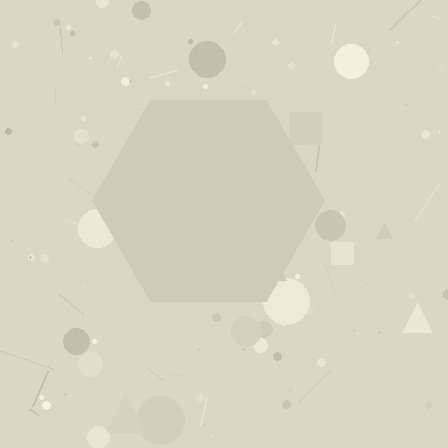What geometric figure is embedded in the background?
A hexagon is embedded in the background.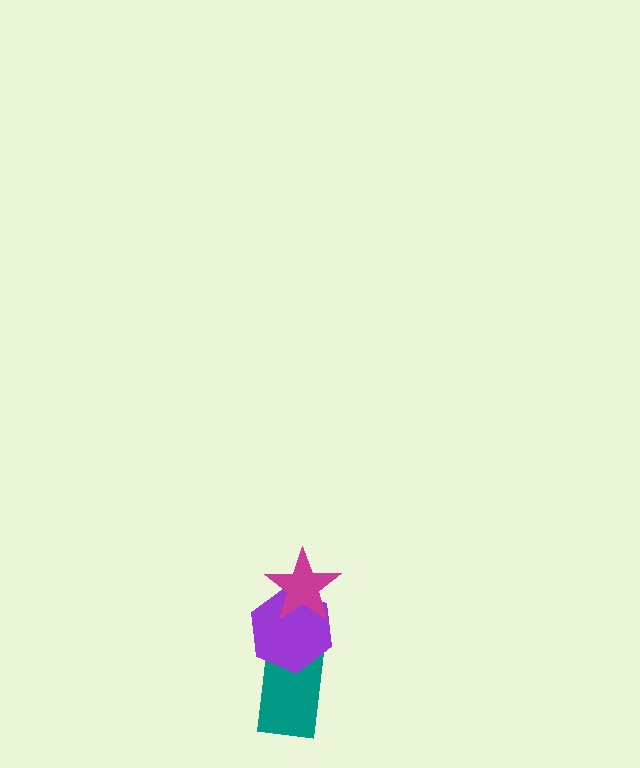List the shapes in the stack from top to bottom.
From top to bottom: the magenta star, the purple hexagon, the teal rectangle.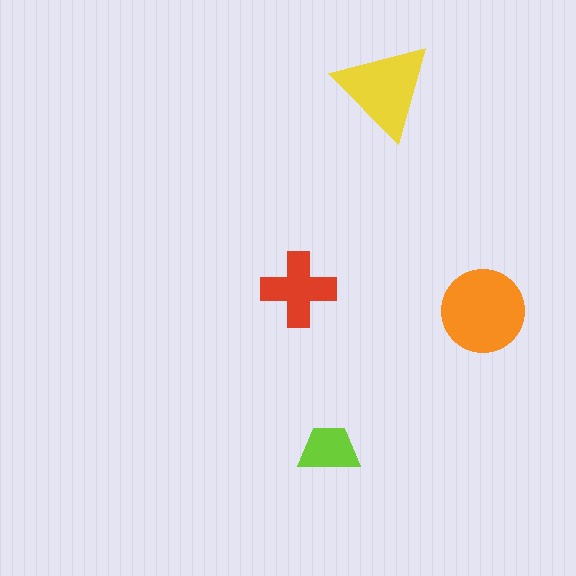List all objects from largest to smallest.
The orange circle, the yellow triangle, the red cross, the lime trapezoid.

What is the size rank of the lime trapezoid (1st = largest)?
4th.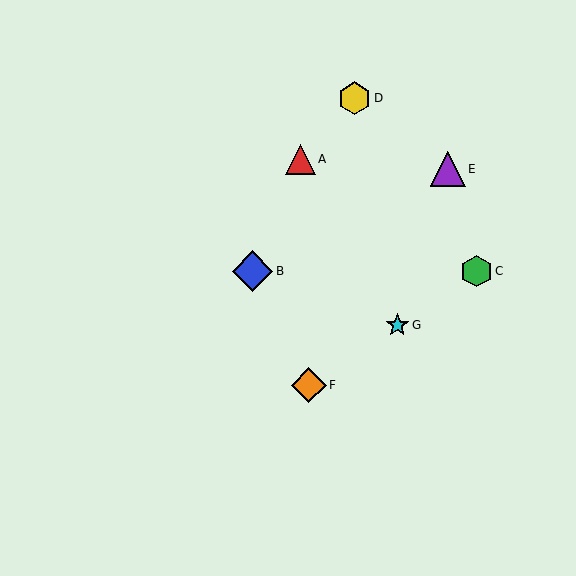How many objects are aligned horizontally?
2 objects (B, C) are aligned horizontally.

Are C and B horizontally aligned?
Yes, both are at y≈271.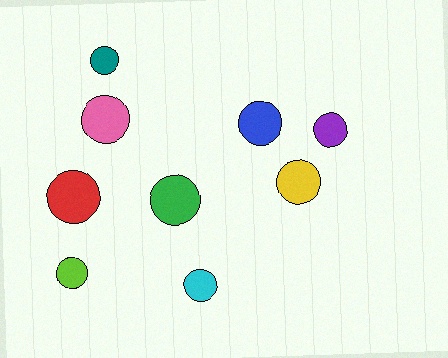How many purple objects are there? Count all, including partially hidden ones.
There is 1 purple object.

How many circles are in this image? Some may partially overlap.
There are 9 circles.